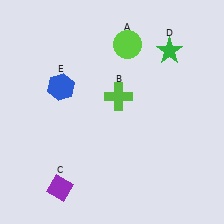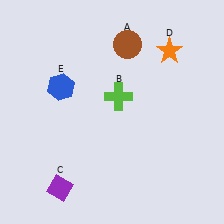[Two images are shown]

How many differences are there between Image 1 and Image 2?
There are 2 differences between the two images.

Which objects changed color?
A changed from lime to brown. D changed from green to orange.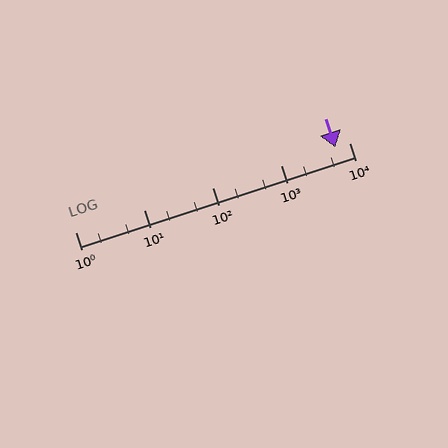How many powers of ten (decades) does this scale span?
The scale spans 4 decades, from 1 to 10000.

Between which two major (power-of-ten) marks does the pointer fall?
The pointer is between 1000 and 10000.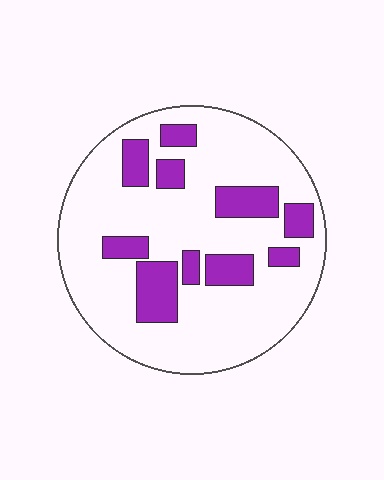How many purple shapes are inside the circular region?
10.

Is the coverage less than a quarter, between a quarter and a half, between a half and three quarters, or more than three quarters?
Less than a quarter.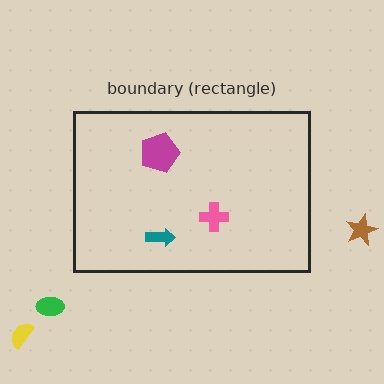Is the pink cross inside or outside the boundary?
Inside.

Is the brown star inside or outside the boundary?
Outside.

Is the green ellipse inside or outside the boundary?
Outside.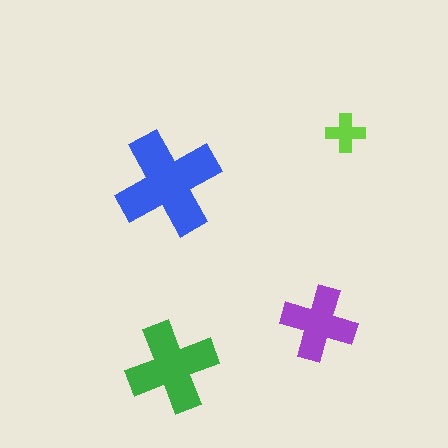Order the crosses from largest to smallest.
the blue one, the green one, the purple one, the lime one.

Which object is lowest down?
The green cross is bottommost.